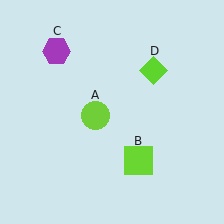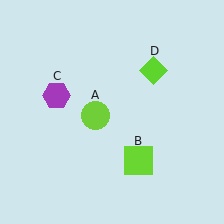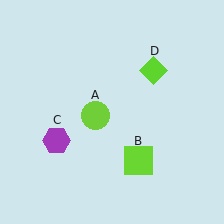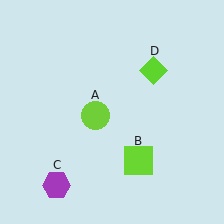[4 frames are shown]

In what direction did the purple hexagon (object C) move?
The purple hexagon (object C) moved down.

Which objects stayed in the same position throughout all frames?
Lime circle (object A) and lime square (object B) and lime diamond (object D) remained stationary.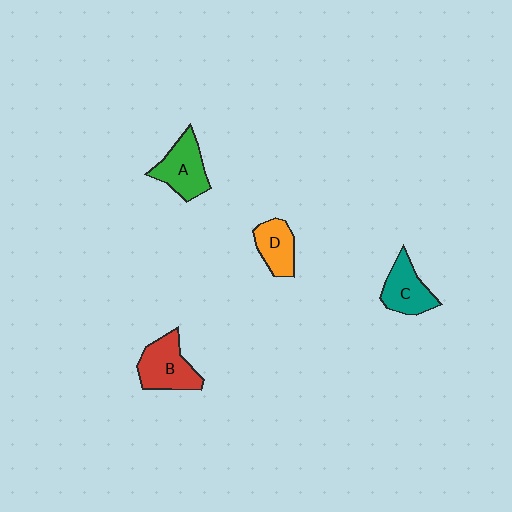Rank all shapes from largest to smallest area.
From largest to smallest: B (red), A (green), C (teal), D (orange).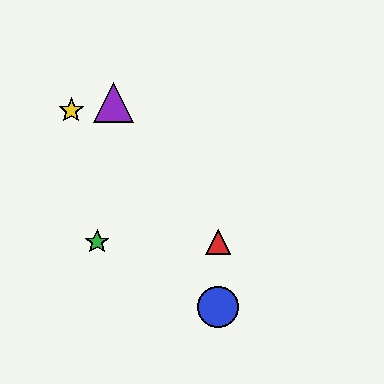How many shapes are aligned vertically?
2 shapes (the red triangle, the blue circle) are aligned vertically.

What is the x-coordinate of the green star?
The green star is at x≈97.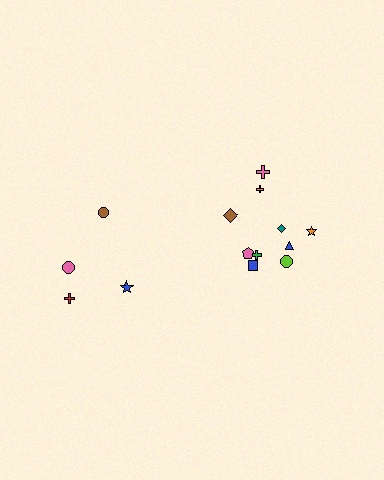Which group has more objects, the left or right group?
The right group.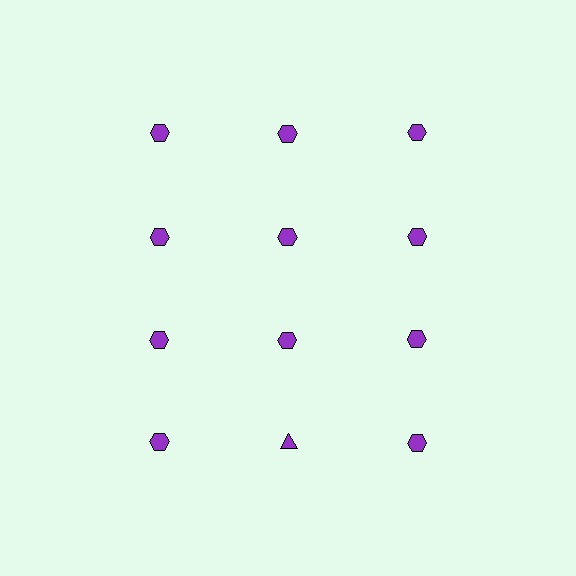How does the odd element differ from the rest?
It has a different shape: triangle instead of hexagon.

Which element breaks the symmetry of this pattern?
The purple triangle in the fourth row, second from left column breaks the symmetry. All other shapes are purple hexagons.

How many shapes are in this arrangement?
There are 12 shapes arranged in a grid pattern.